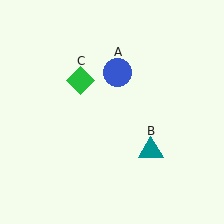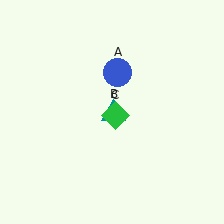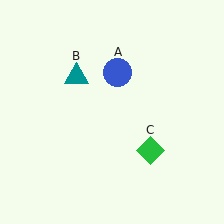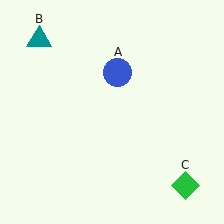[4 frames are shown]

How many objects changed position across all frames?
2 objects changed position: teal triangle (object B), green diamond (object C).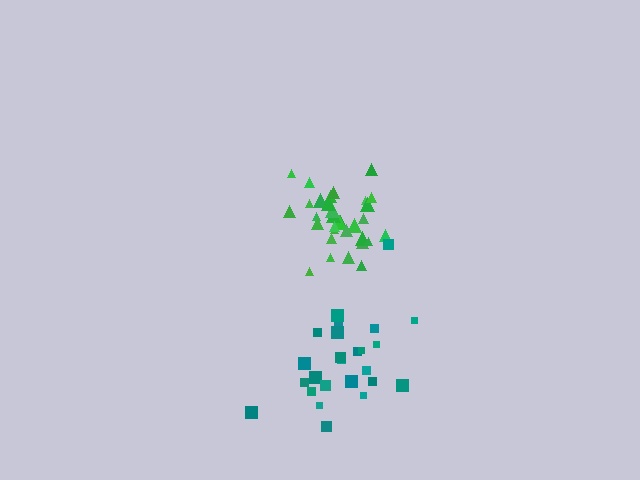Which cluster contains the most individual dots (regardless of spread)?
Green (32).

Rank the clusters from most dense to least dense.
green, teal.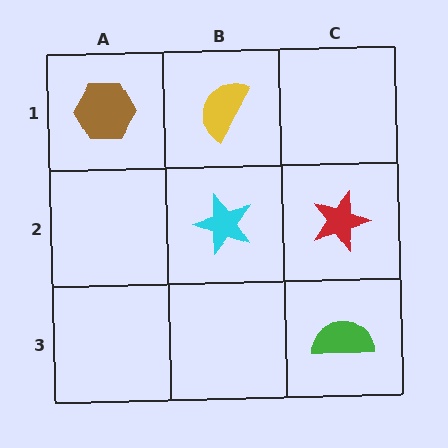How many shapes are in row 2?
2 shapes.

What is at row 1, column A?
A brown hexagon.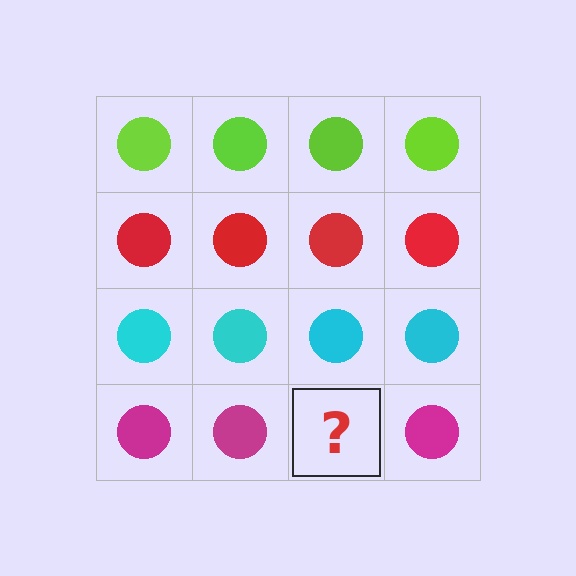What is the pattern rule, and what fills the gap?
The rule is that each row has a consistent color. The gap should be filled with a magenta circle.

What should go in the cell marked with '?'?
The missing cell should contain a magenta circle.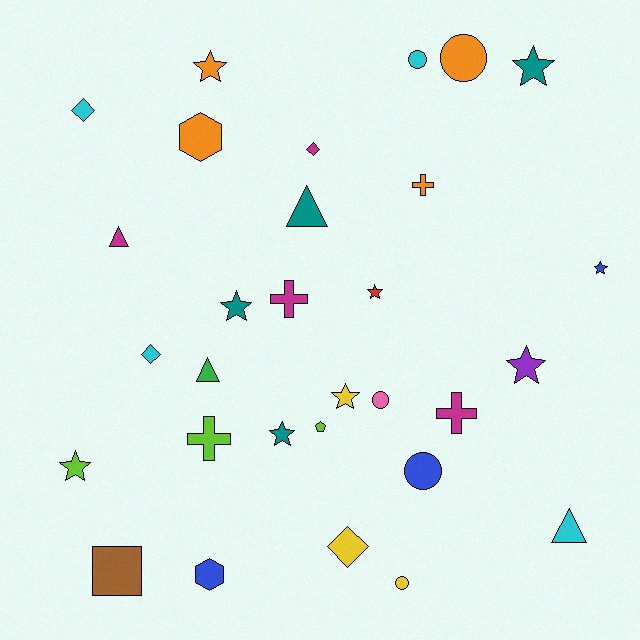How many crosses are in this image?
There are 4 crosses.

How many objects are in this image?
There are 30 objects.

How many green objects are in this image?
There is 1 green object.